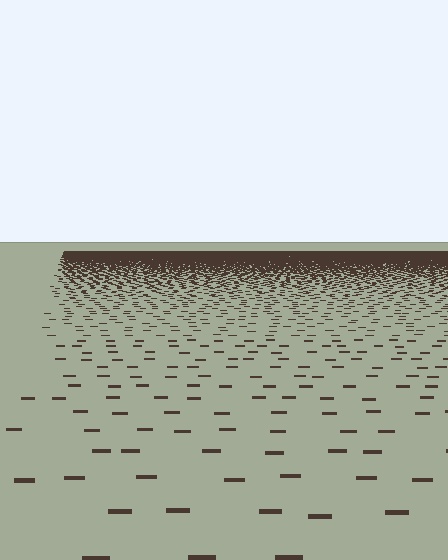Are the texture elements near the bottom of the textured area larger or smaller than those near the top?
Larger. Near the bottom, elements are closer to the viewer and appear at a bigger on-screen size.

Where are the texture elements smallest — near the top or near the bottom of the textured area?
Near the top.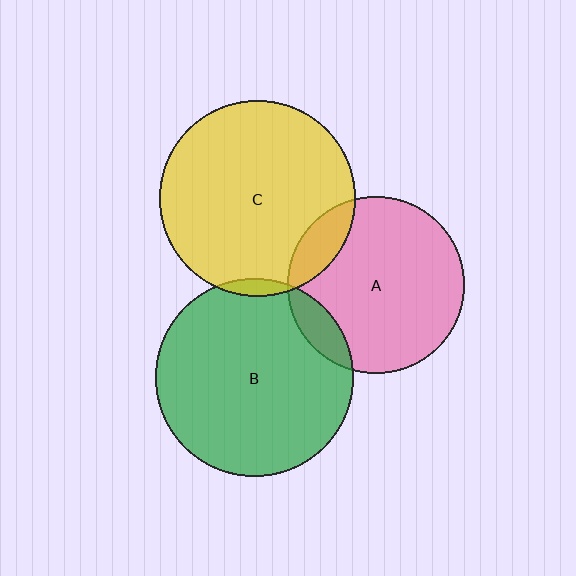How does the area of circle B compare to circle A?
Approximately 1.3 times.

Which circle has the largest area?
Circle B (green).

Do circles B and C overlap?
Yes.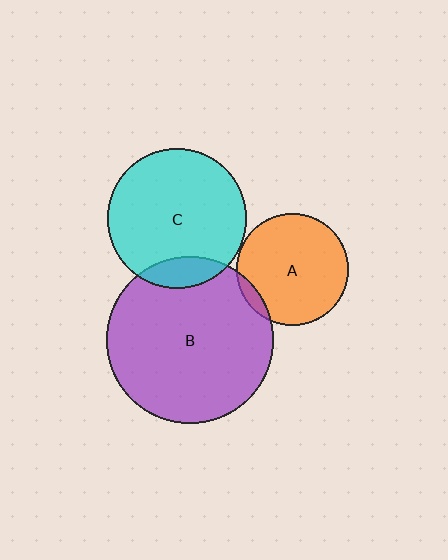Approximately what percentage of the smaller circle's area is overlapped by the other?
Approximately 5%.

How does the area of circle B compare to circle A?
Approximately 2.2 times.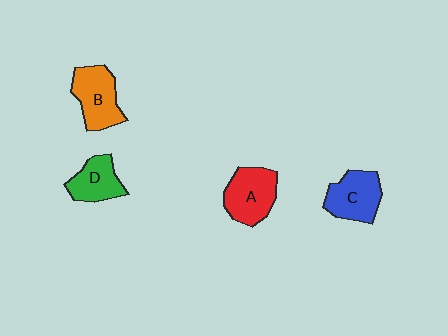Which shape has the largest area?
Shape A (red).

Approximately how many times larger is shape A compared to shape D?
Approximately 1.3 times.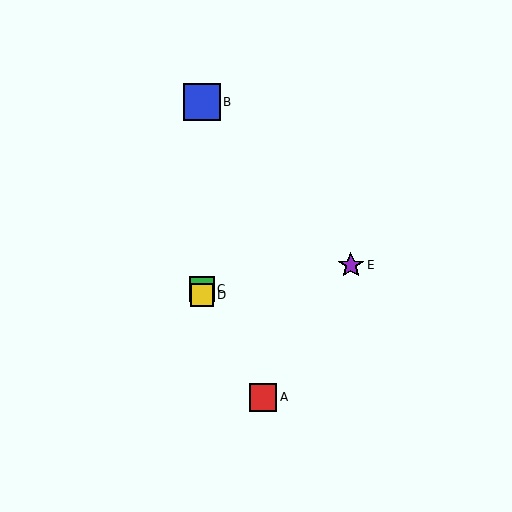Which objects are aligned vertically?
Objects B, C, D are aligned vertically.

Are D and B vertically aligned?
Yes, both are at x≈202.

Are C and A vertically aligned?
No, C is at x≈202 and A is at x≈263.